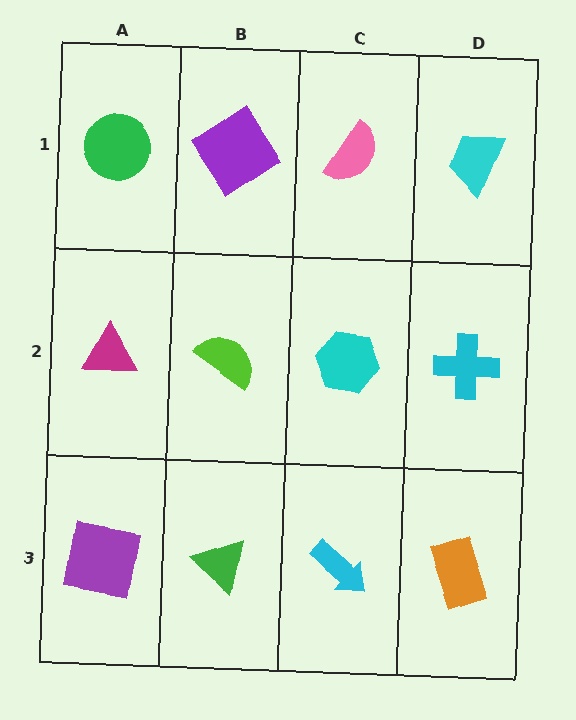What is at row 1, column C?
A pink semicircle.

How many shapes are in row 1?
4 shapes.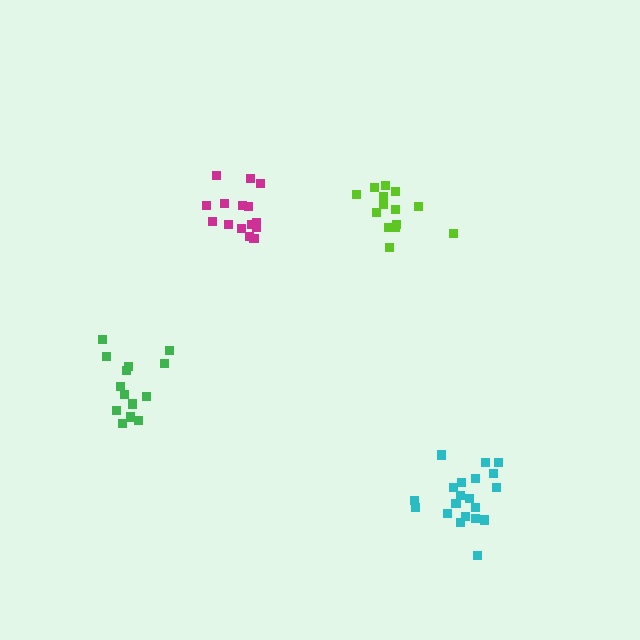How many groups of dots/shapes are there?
There are 4 groups.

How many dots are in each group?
Group 1: 14 dots, Group 2: 15 dots, Group 3: 14 dots, Group 4: 20 dots (63 total).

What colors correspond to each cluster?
The clusters are colored: lime, magenta, green, cyan.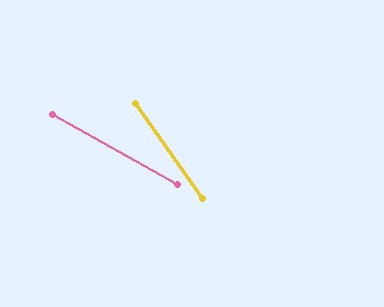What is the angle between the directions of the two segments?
Approximately 25 degrees.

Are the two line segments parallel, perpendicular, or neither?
Neither parallel nor perpendicular — they differ by about 25°.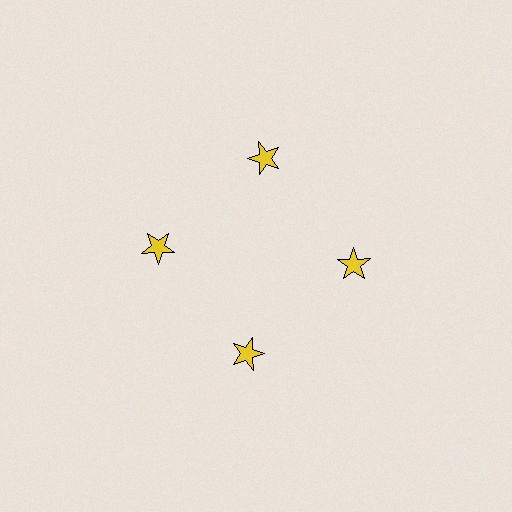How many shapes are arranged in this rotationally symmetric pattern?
There are 4 shapes, arranged in 4 groups of 1.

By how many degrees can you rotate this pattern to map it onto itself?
The pattern maps onto itself every 90 degrees of rotation.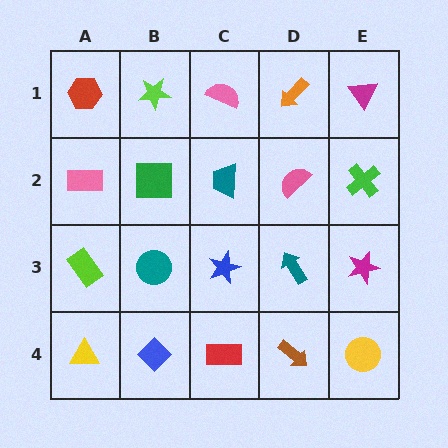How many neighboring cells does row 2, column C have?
4.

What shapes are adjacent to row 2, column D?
An orange arrow (row 1, column D), a teal arrow (row 3, column D), a teal trapezoid (row 2, column C), a green cross (row 2, column E).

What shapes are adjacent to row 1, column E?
A green cross (row 2, column E), an orange arrow (row 1, column D).